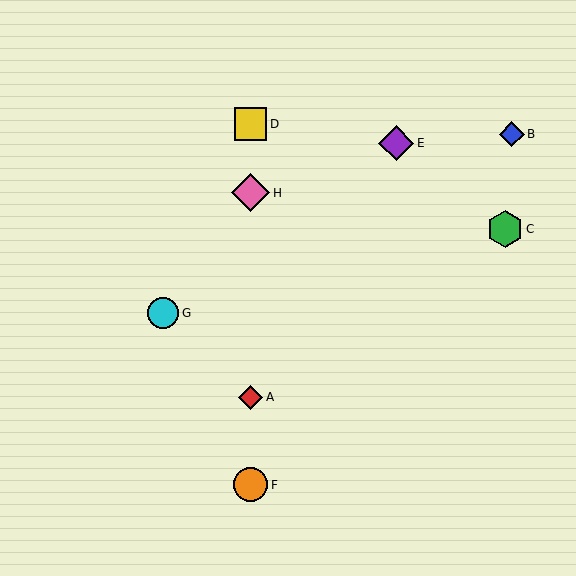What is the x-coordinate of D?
Object D is at x≈251.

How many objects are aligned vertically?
4 objects (A, D, F, H) are aligned vertically.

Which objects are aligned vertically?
Objects A, D, F, H are aligned vertically.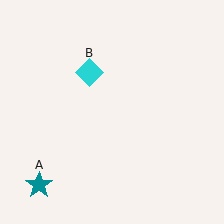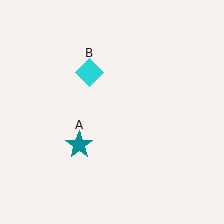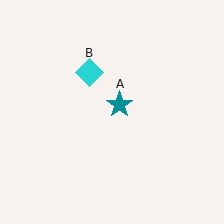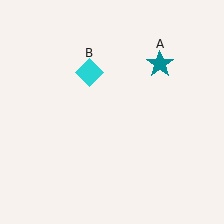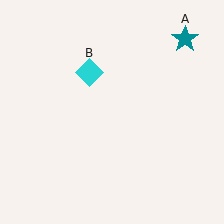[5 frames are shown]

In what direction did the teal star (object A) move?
The teal star (object A) moved up and to the right.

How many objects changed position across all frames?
1 object changed position: teal star (object A).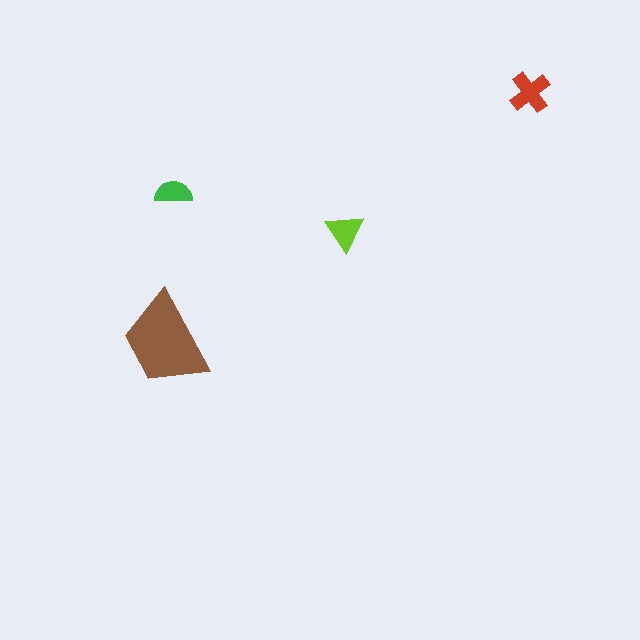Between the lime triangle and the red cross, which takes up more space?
The red cross.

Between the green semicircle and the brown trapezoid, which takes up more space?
The brown trapezoid.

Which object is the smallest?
The green semicircle.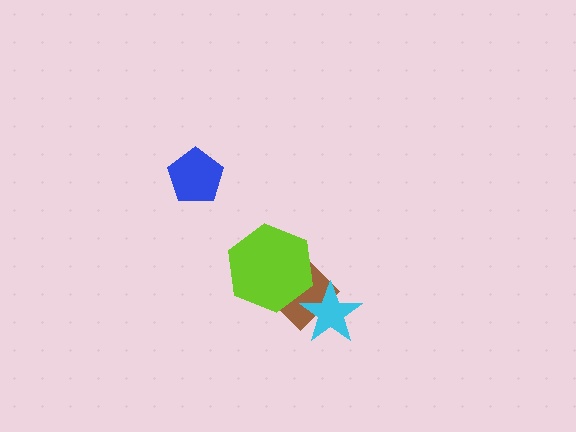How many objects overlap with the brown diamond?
2 objects overlap with the brown diamond.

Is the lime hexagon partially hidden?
No, no other shape covers it.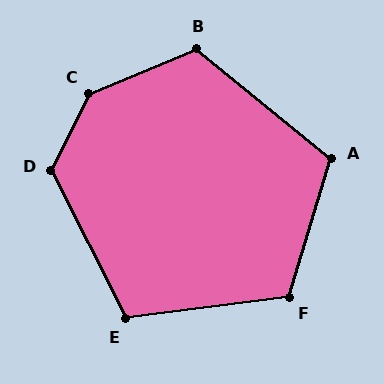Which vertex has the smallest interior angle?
E, at approximately 109 degrees.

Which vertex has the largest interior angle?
C, at approximately 138 degrees.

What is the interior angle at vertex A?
Approximately 112 degrees (obtuse).